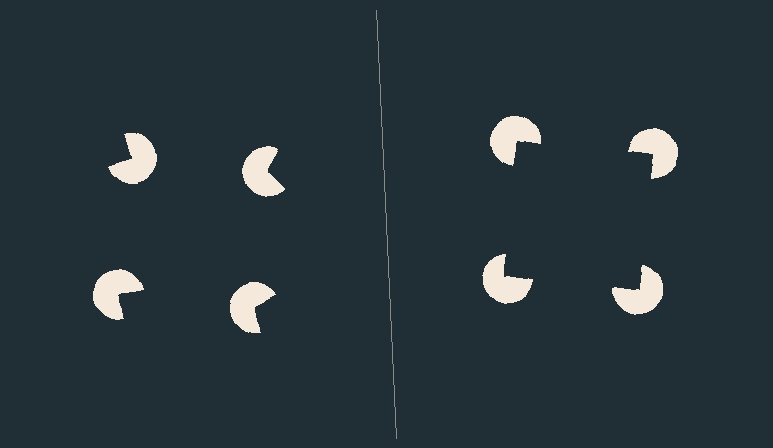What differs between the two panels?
The pac-man discs are positioned identically on both sides; only the wedge orientations differ. On the right they align to a square; on the left they are misaligned.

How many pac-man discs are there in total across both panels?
8 — 4 on each side.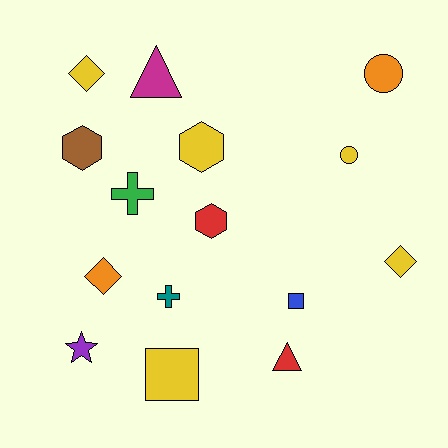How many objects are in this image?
There are 15 objects.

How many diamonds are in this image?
There are 3 diamonds.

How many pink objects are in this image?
There are no pink objects.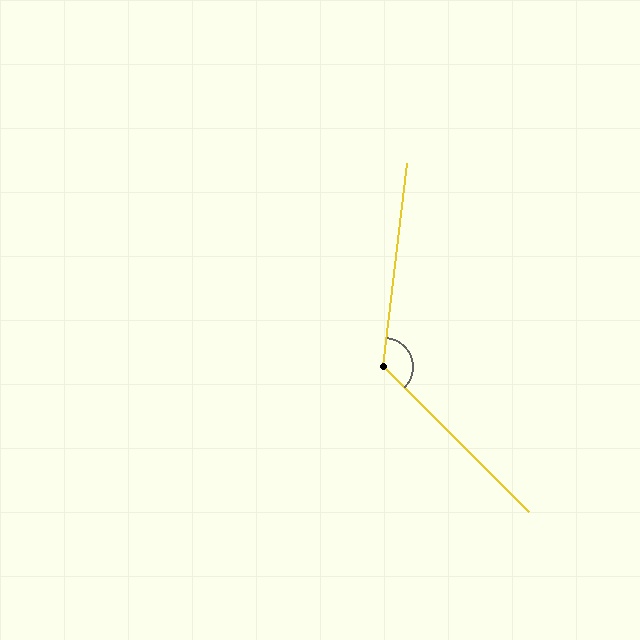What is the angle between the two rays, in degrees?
Approximately 129 degrees.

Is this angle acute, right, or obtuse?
It is obtuse.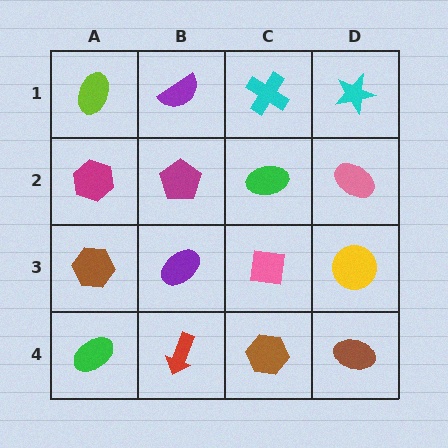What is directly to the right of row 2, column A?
A magenta pentagon.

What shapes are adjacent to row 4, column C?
A pink square (row 3, column C), a red arrow (row 4, column B), a brown ellipse (row 4, column D).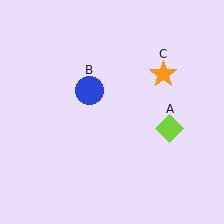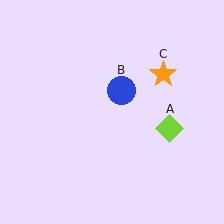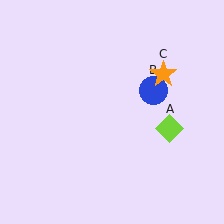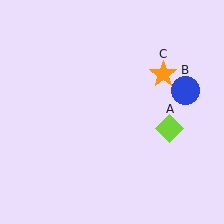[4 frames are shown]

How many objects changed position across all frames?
1 object changed position: blue circle (object B).